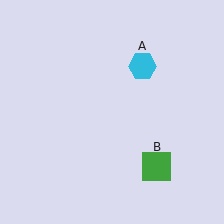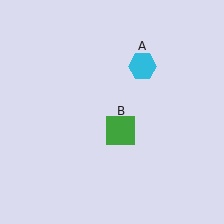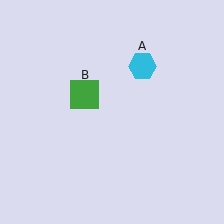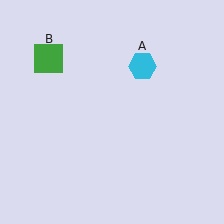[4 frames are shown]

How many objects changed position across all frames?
1 object changed position: green square (object B).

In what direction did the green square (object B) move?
The green square (object B) moved up and to the left.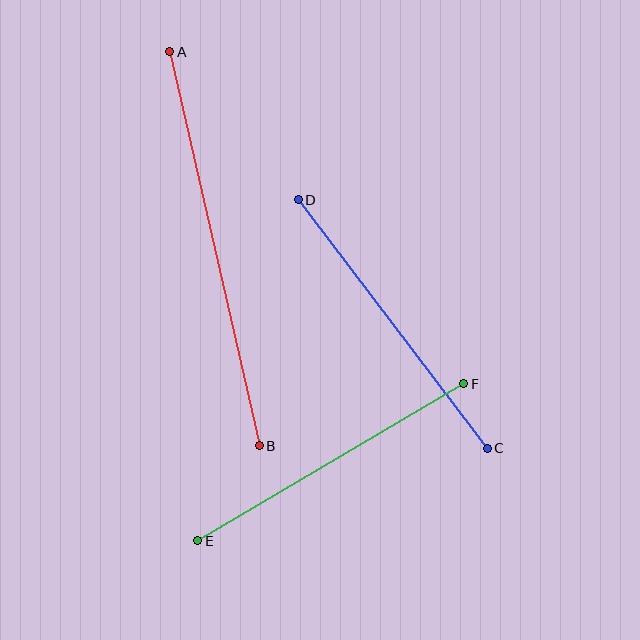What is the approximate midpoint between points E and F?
The midpoint is at approximately (331, 462) pixels.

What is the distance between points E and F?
The distance is approximately 309 pixels.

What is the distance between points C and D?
The distance is approximately 312 pixels.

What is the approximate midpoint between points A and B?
The midpoint is at approximately (214, 249) pixels.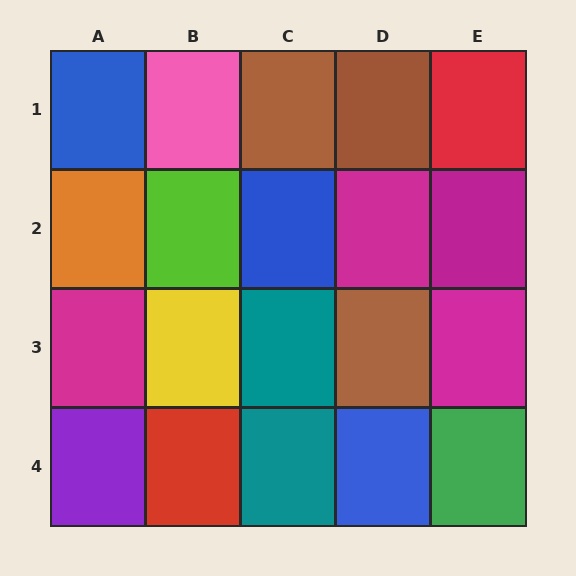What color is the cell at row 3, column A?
Magenta.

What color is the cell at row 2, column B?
Lime.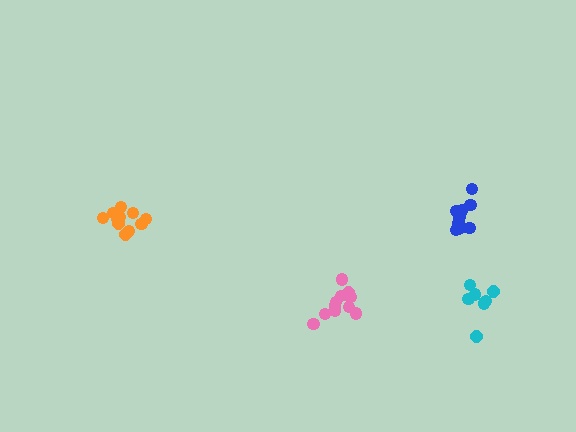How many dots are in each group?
Group 1: 10 dots, Group 2: 12 dots, Group 3: 12 dots, Group 4: 7 dots (41 total).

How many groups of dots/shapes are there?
There are 4 groups.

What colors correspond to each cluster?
The clusters are colored: blue, pink, orange, cyan.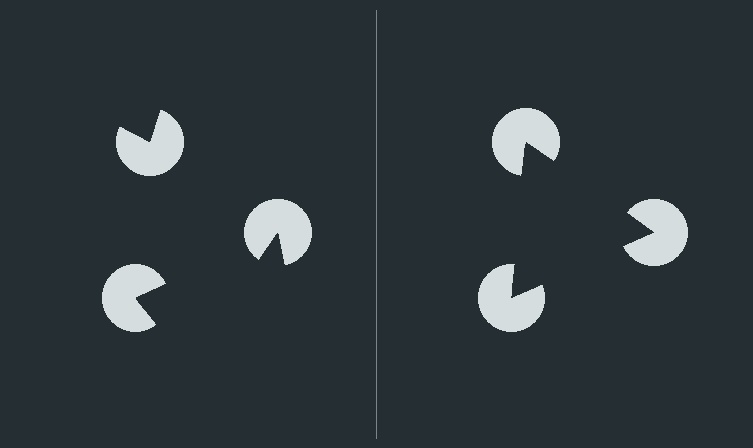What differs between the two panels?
The pac-man discs are positioned identically on both sides; only the wedge orientations differ. On the right they align to a triangle; on the left they are misaligned.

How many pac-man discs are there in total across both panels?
6 — 3 on each side.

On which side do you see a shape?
An illusory triangle appears on the right side. On the left side the wedge cuts are rotated, so no coherent shape forms.